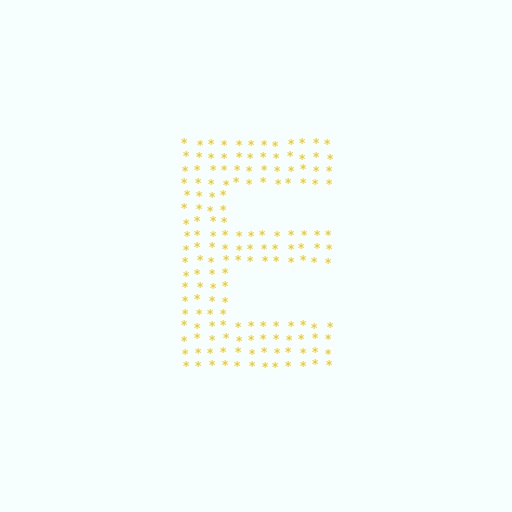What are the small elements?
The small elements are asterisks.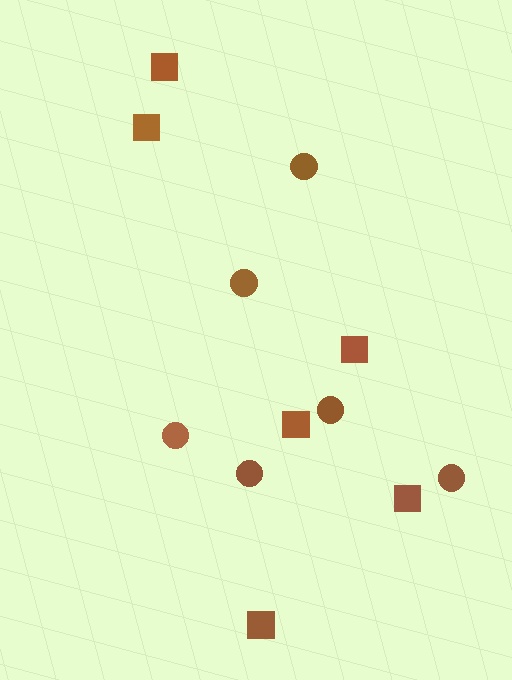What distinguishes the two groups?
There are 2 groups: one group of circles (6) and one group of squares (6).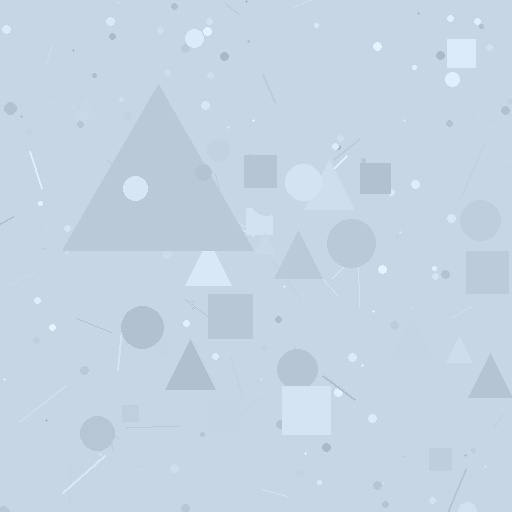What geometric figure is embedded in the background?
A triangle is embedded in the background.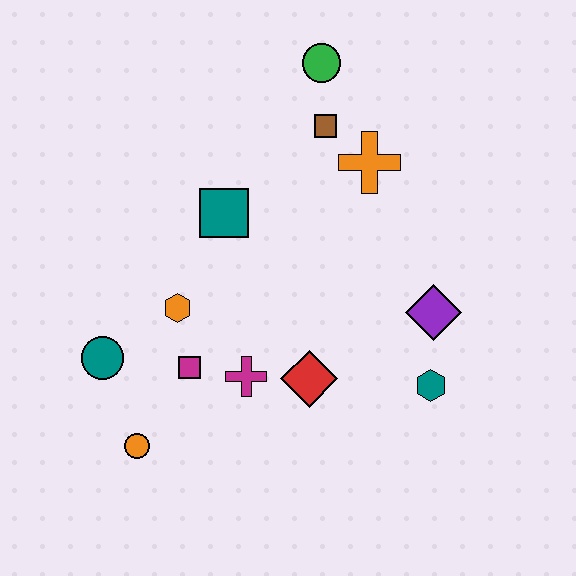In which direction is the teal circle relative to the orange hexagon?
The teal circle is to the left of the orange hexagon.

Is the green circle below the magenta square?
No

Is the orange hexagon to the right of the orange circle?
Yes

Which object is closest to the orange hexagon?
The magenta square is closest to the orange hexagon.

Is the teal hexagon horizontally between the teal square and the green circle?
No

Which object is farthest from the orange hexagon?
The green circle is farthest from the orange hexagon.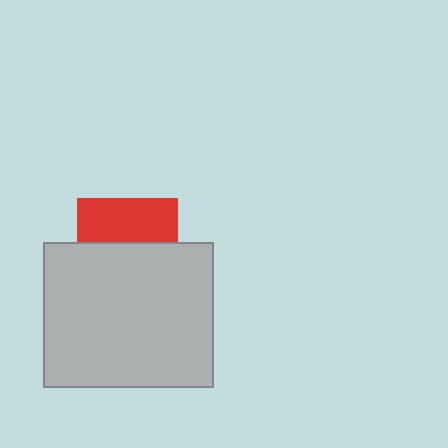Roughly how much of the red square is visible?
A small part of it is visible (roughly 43%).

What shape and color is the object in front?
The object in front is a light gray rectangle.